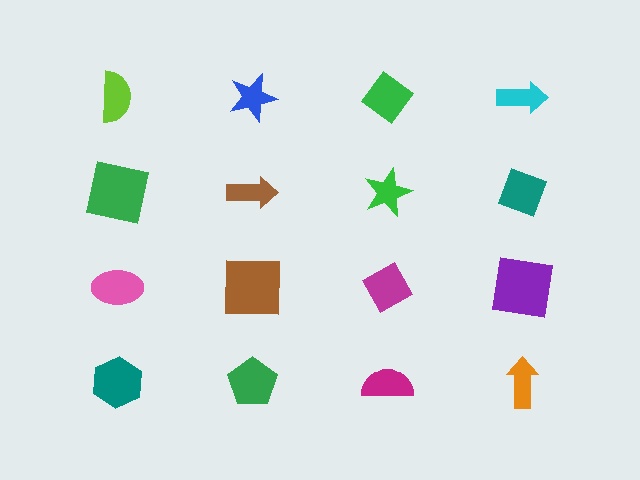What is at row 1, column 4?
A cyan arrow.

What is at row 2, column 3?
A green star.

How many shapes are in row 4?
4 shapes.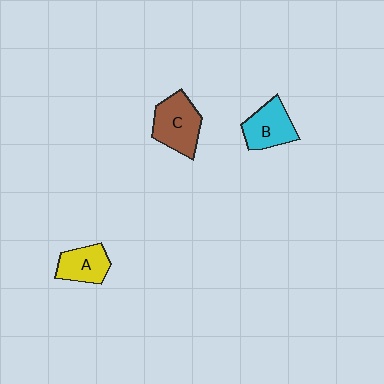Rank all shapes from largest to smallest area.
From largest to smallest: C (brown), B (cyan), A (yellow).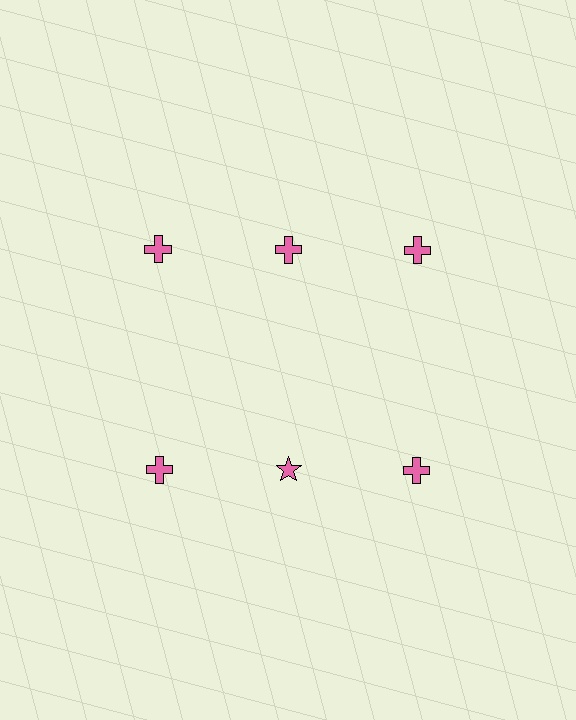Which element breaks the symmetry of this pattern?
The pink star in the second row, second from left column breaks the symmetry. All other shapes are pink crosses.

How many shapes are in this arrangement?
There are 6 shapes arranged in a grid pattern.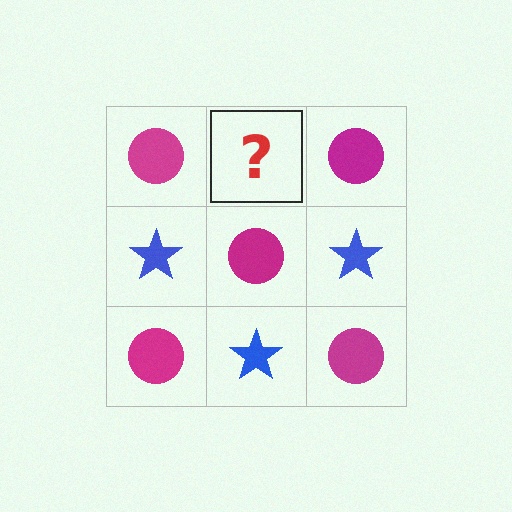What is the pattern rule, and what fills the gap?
The rule is that it alternates magenta circle and blue star in a checkerboard pattern. The gap should be filled with a blue star.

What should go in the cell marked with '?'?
The missing cell should contain a blue star.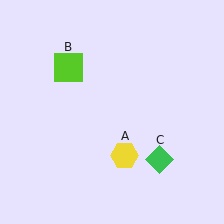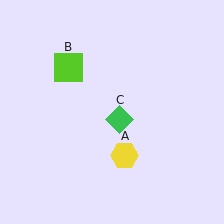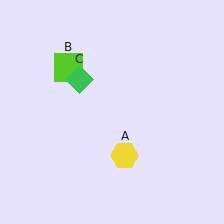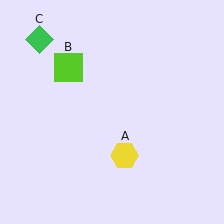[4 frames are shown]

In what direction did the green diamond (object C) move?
The green diamond (object C) moved up and to the left.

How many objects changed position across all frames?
1 object changed position: green diamond (object C).